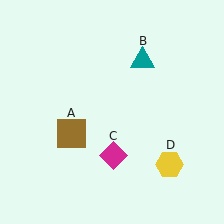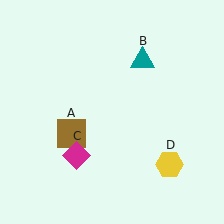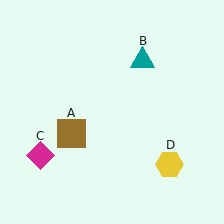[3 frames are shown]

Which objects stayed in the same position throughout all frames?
Brown square (object A) and teal triangle (object B) and yellow hexagon (object D) remained stationary.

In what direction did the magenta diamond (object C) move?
The magenta diamond (object C) moved left.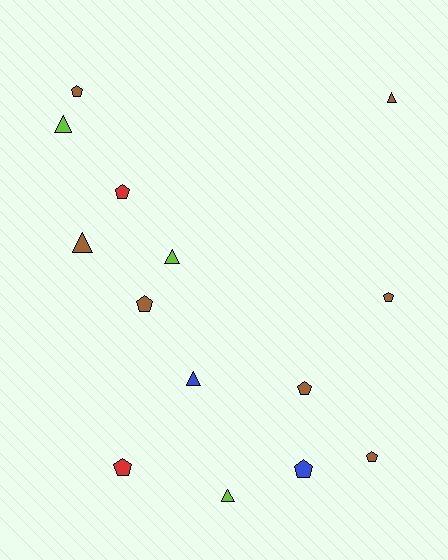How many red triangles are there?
There are no red triangles.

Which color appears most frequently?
Brown, with 7 objects.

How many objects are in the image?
There are 14 objects.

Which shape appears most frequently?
Pentagon, with 8 objects.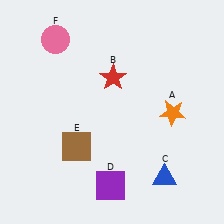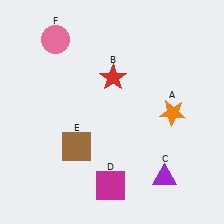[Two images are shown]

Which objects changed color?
C changed from blue to purple. D changed from purple to magenta.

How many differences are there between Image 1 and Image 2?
There are 2 differences between the two images.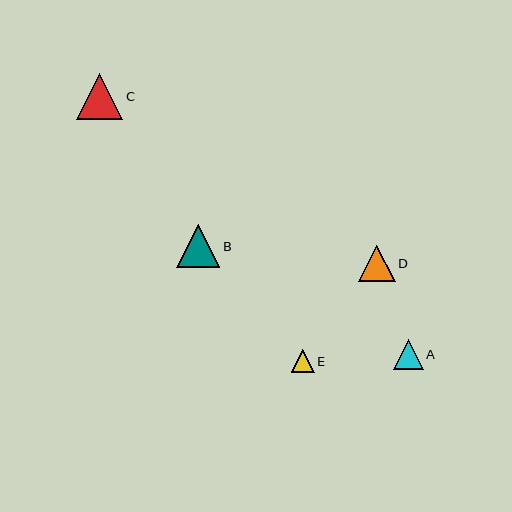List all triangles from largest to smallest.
From largest to smallest: C, B, D, A, E.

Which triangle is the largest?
Triangle C is the largest with a size of approximately 46 pixels.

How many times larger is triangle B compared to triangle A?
Triangle B is approximately 1.4 times the size of triangle A.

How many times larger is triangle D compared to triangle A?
Triangle D is approximately 1.2 times the size of triangle A.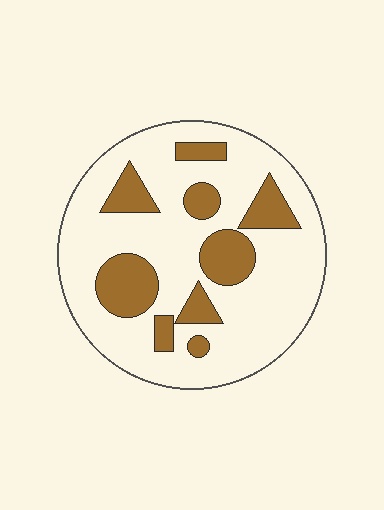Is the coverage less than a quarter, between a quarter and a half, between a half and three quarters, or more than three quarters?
Less than a quarter.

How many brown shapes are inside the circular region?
9.